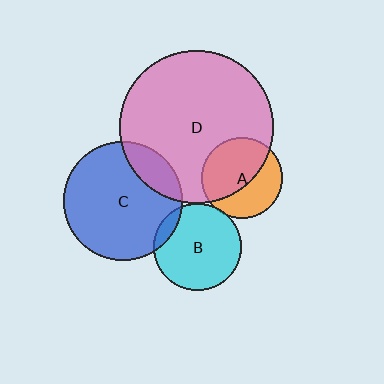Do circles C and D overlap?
Yes.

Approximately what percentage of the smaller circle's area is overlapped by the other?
Approximately 15%.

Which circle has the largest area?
Circle D (pink).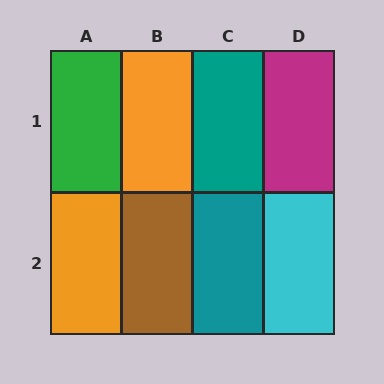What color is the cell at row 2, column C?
Teal.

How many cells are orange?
2 cells are orange.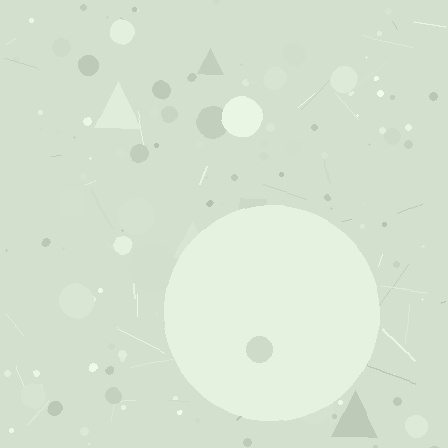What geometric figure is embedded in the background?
A circle is embedded in the background.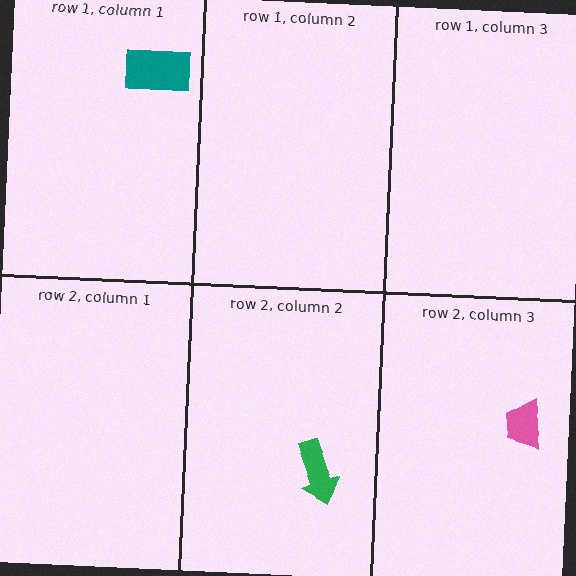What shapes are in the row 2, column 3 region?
The pink trapezoid.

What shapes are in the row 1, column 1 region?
The teal rectangle.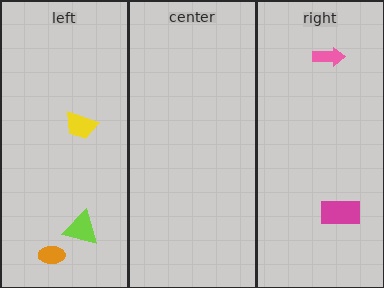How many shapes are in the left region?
3.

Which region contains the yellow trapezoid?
The left region.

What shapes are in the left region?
The lime triangle, the orange ellipse, the yellow trapezoid.